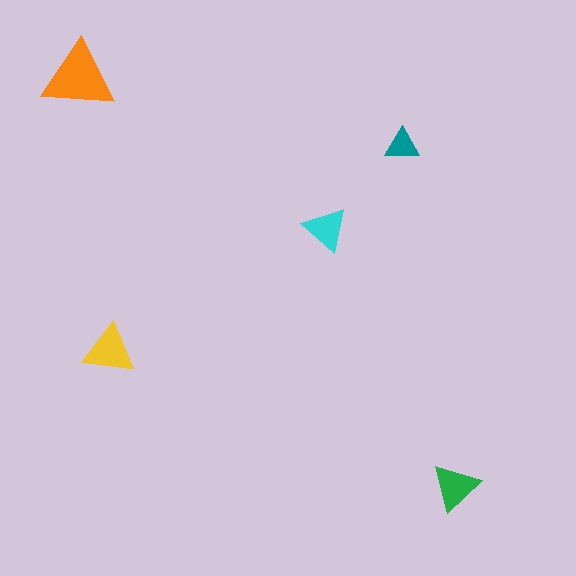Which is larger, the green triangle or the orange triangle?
The orange one.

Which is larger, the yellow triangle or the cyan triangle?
The yellow one.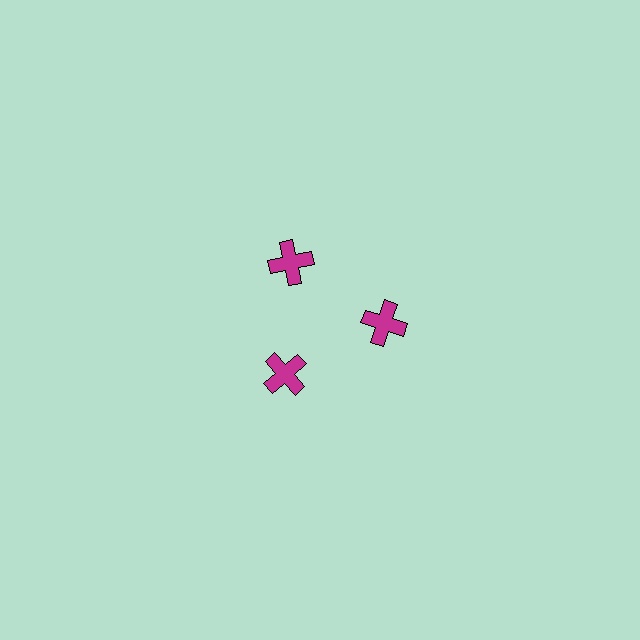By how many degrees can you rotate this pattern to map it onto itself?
The pattern maps onto itself every 120 degrees of rotation.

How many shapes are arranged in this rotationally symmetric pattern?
There are 3 shapes, arranged in 3 groups of 1.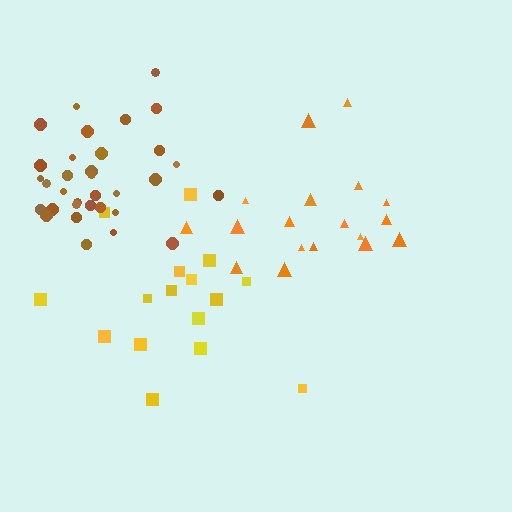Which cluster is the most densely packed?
Brown.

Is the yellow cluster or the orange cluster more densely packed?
Yellow.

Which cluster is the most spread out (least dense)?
Orange.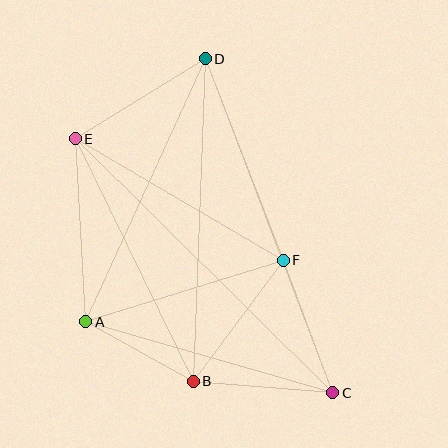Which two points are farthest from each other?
Points C and E are farthest from each other.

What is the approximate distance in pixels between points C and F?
The distance between C and F is approximately 142 pixels.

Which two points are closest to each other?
Points A and B are closest to each other.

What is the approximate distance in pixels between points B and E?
The distance between B and E is approximately 270 pixels.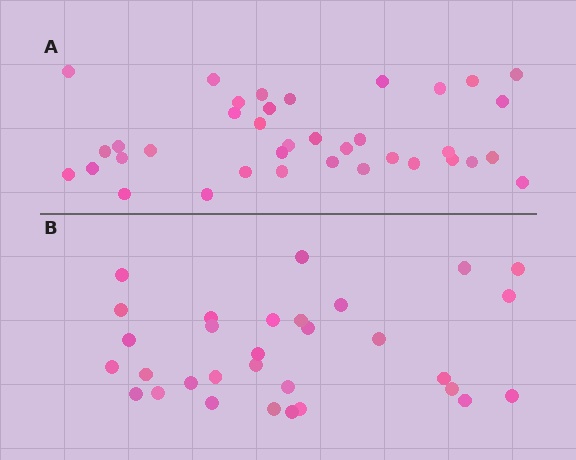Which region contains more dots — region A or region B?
Region A (the top region) has more dots.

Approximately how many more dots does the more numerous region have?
Region A has about 6 more dots than region B.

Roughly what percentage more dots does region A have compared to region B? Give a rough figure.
About 20% more.